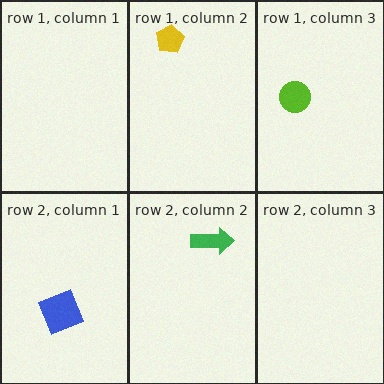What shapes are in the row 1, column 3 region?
The lime circle.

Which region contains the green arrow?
The row 2, column 2 region.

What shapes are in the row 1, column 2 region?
The yellow pentagon.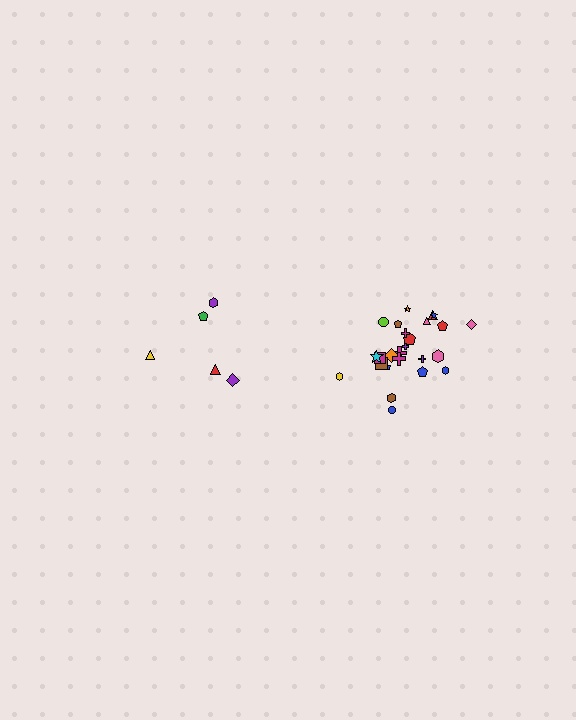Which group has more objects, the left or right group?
The right group.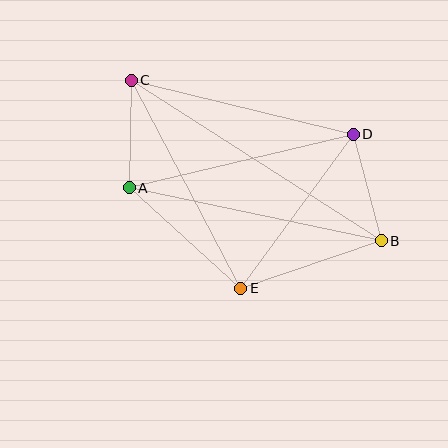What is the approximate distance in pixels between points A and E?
The distance between A and E is approximately 150 pixels.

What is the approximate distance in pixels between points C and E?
The distance between C and E is approximately 235 pixels.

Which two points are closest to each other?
Points A and C are closest to each other.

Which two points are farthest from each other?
Points B and C are farthest from each other.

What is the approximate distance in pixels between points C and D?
The distance between C and D is approximately 229 pixels.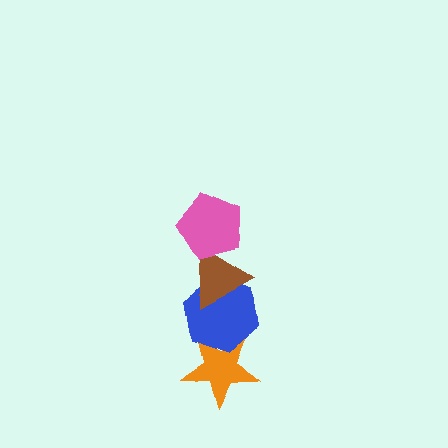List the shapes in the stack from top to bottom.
From top to bottom: the pink pentagon, the brown triangle, the blue hexagon, the orange star.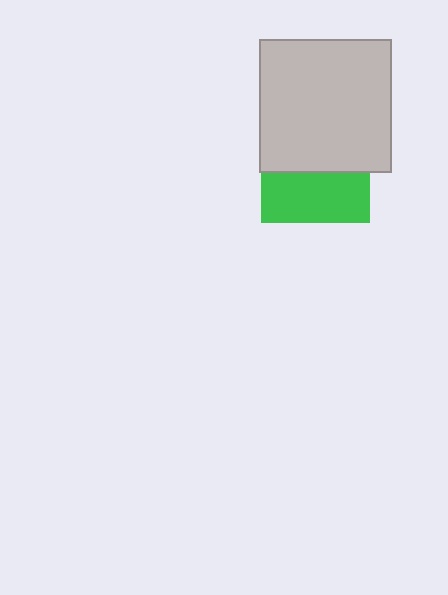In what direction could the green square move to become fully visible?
The green square could move down. That would shift it out from behind the light gray square entirely.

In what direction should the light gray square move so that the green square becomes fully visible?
The light gray square should move up. That is the shortest direction to clear the overlap and leave the green square fully visible.